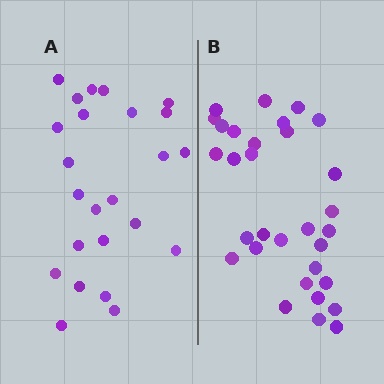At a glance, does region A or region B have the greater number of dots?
Region B (the right region) has more dots.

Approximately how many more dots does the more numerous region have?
Region B has roughly 8 or so more dots than region A.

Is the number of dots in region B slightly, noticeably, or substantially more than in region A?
Region B has noticeably more, but not dramatically so. The ratio is roughly 1.3 to 1.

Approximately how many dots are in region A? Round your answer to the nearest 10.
About 20 dots. (The exact count is 24, which rounds to 20.)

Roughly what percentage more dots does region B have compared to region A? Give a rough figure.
About 30% more.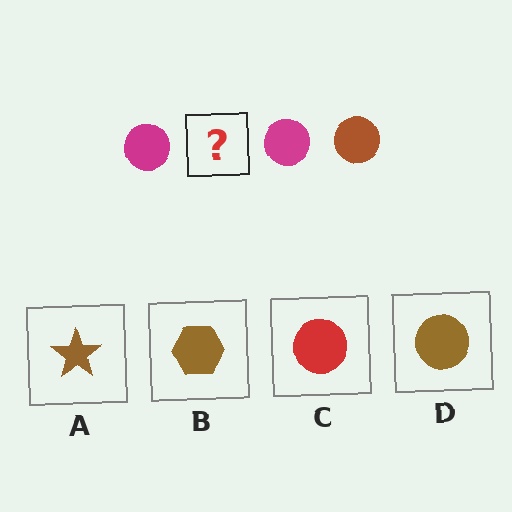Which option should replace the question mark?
Option D.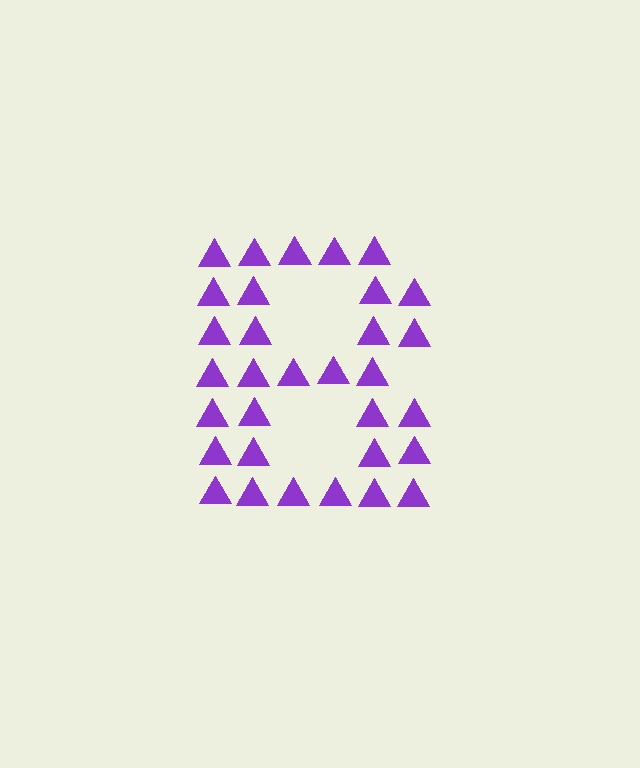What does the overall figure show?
The overall figure shows the letter B.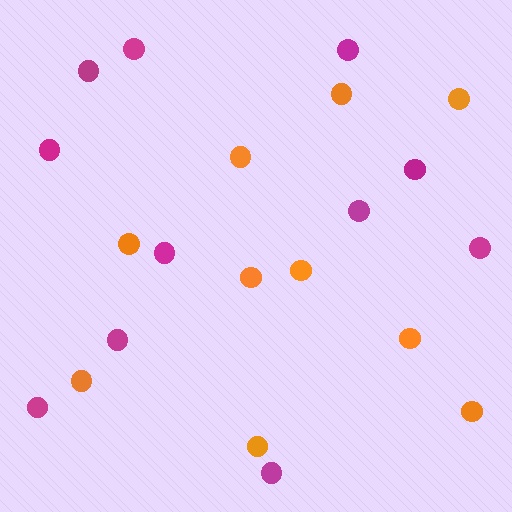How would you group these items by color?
There are 2 groups: one group of orange circles (10) and one group of magenta circles (11).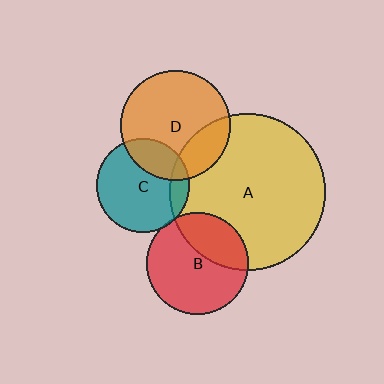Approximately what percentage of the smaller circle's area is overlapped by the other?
Approximately 25%.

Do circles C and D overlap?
Yes.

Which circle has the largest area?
Circle A (yellow).